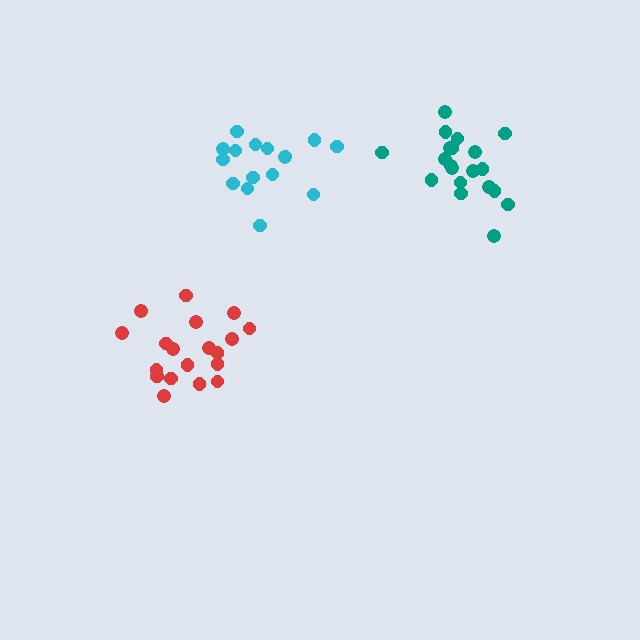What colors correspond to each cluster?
The clusters are colored: cyan, teal, red.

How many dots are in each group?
Group 1: 16 dots, Group 2: 20 dots, Group 3: 19 dots (55 total).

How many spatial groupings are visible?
There are 3 spatial groupings.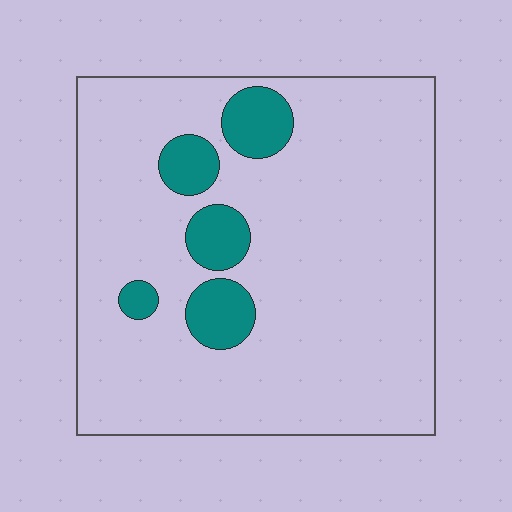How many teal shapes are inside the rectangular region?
5.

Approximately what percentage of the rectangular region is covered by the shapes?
Approximately 10%.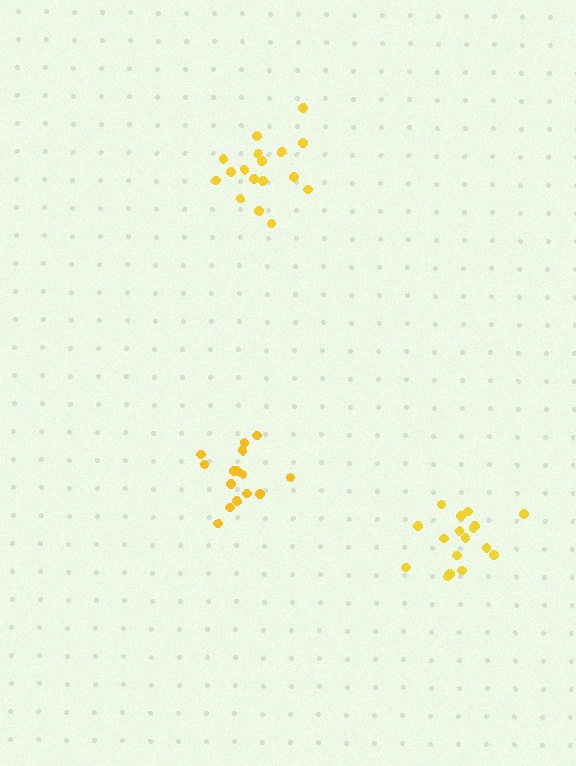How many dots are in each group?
Group 1: 15 dots, Group 2: 17 dots, Group 3: 17 dots (49 total).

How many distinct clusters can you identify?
There are 3 distinct clusters.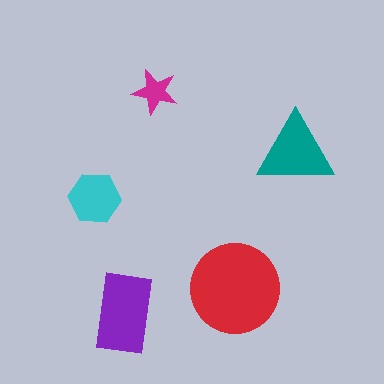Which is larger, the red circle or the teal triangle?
The red circle.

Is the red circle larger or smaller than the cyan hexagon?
Larger.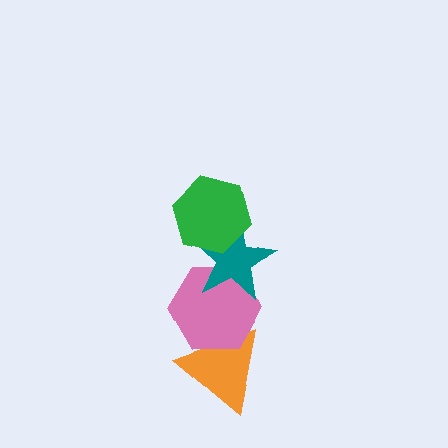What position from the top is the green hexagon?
The green hexagon is 1st from the top.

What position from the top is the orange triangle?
The orange triangle is 4th from the top.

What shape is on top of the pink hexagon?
The teal star is on top of the pink hexagon.